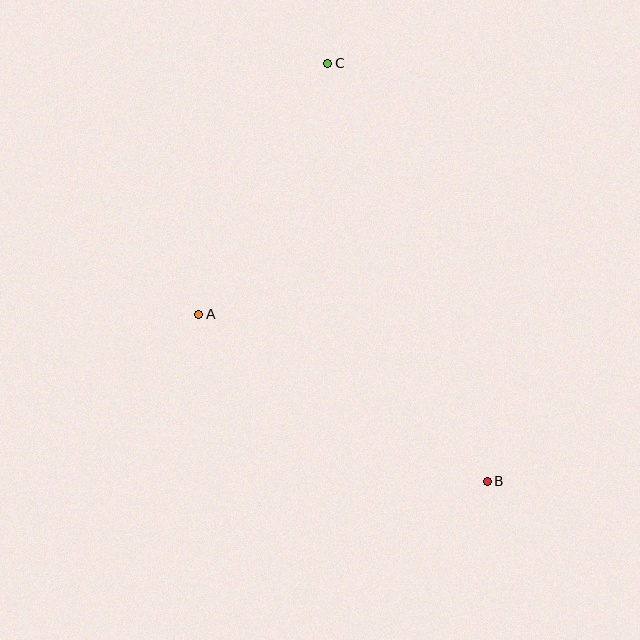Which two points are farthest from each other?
Points B and C are farthest from each other.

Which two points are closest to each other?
Points A and C are closest to each other.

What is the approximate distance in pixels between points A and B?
The distance between A and B is approximately 333 pixels.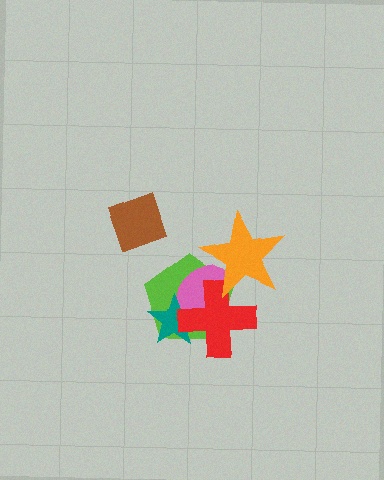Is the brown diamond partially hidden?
No, no other shape covers it.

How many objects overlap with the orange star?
3 objects overlap with the orange star.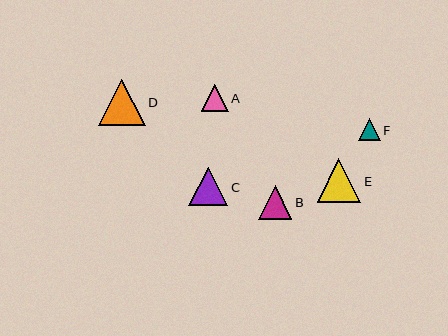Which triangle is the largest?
Triangle D is the largest with a size of approximately 46 pixels.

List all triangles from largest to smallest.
From largest to smallest: D, E, C, B, A, F.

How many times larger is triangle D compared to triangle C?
Triangle D is approximately 1.2 times the size of triangle C.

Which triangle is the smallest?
Triangle F is the smallest with a size of approximately 22 pixels.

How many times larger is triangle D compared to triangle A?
Triangle D is approximately 1.8 times the size of triangle A.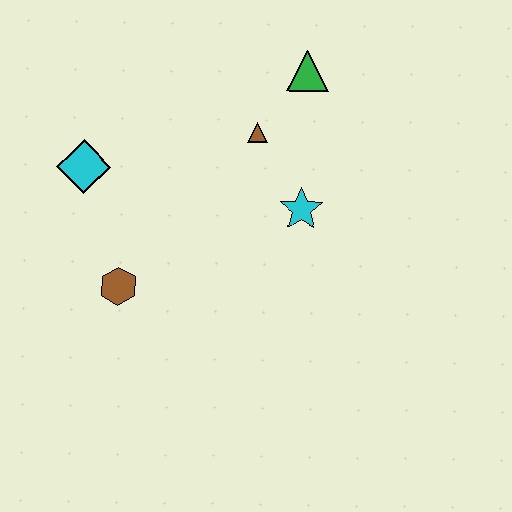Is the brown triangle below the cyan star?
No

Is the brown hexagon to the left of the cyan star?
Yes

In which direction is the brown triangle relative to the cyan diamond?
The brown triangle is to the right of the cyan diamond.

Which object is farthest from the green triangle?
The brown hexagon is farthest from the green triangle.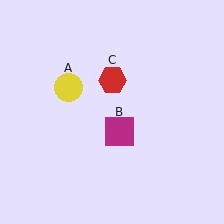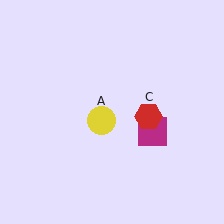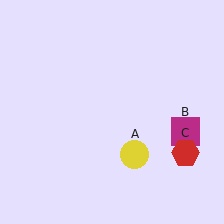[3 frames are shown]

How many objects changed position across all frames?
3 objects changed position: yellow circle (object A), magenta square (object B), red hexagon (object C).